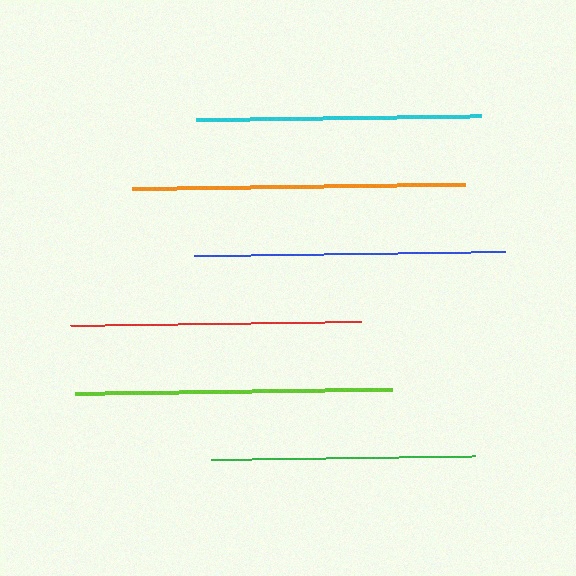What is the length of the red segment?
The red segment is approximately 291 pixels long.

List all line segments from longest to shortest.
From longest to shortest: orange, lime, blue, red, cyan, green.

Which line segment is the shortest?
The green line is the shortest at approximately 264 pixels.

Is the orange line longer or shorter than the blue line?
The orange line is longer than the blue line.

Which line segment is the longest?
The orange line is the longest at approximately 334 pixels.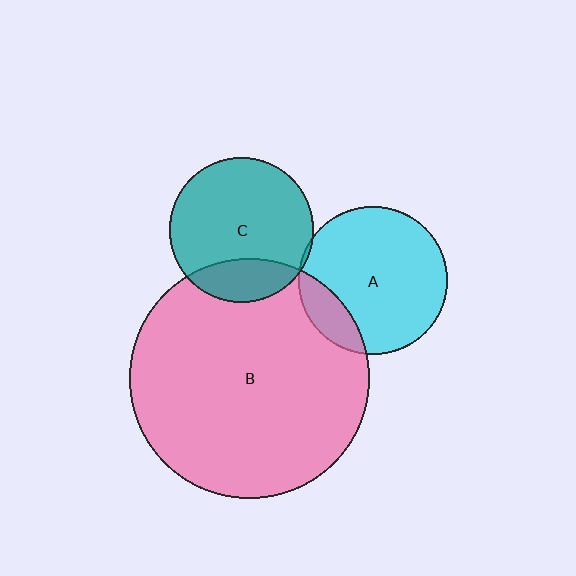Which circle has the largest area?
Circle B (pink).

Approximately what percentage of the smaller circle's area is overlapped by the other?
Approximately 5%.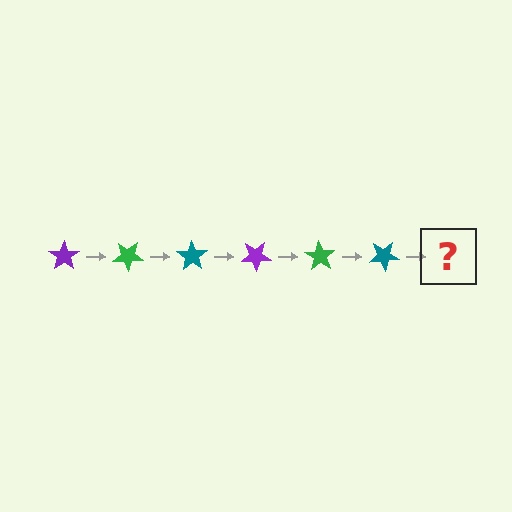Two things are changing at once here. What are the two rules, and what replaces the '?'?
The two rules are that it rotates 35 degrees each step and the color cycles through purple, green, and teal. The '?' should be a purple star, rotated 210 degrees from the start.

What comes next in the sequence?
The next element should be a purple star, rotated 210 degrees from the start.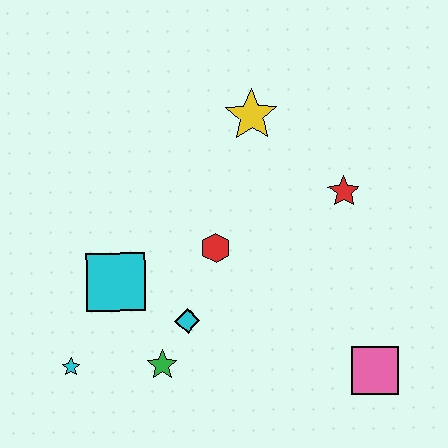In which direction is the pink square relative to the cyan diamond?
The pink square is to the right of the cyan diamond.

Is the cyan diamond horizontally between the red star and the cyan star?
Yes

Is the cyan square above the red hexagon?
No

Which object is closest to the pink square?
The red star is closest to the pink square.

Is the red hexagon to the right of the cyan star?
Yes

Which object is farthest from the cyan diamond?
The yellow star is farthest from the cyan diamond.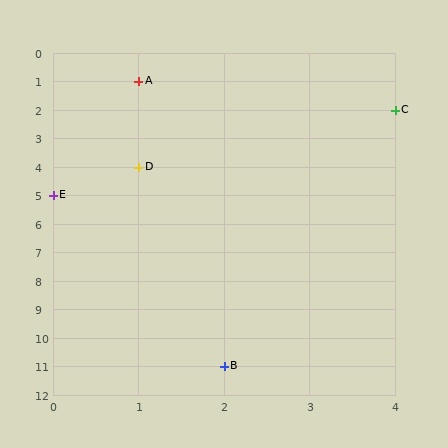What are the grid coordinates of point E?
Point E is at grid coordinates (0, 5).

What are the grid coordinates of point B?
Point B is at grid coordinates (2, 11).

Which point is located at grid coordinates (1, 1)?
Point A is at (1, 1).